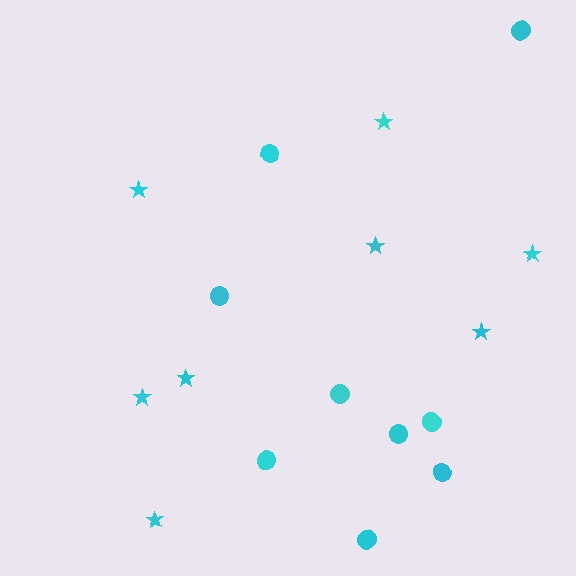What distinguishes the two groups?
There are 2 groups: one group of stars (8) and one group of circles (9).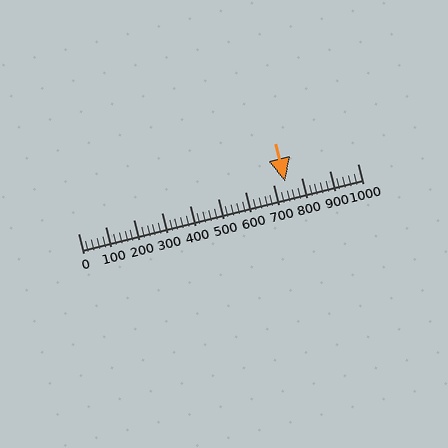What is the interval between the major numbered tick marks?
The major tick marks are spaced 100 units apart.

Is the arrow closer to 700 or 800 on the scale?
The arrow is closer to 700.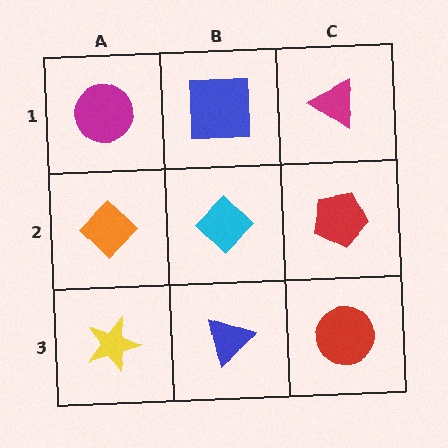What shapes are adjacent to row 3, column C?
A red pentagon (row 2, column C), a blue triangle (row 3, column B).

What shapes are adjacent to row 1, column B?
A cyan diamond (row 2, column B), a magenta circle (row 1, column A), a magenta triangle (row 1, column C).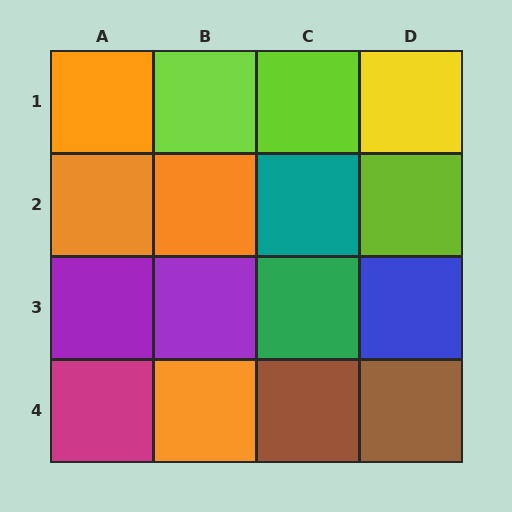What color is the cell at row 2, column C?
Teal.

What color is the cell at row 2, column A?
Orange.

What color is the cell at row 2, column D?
Lime.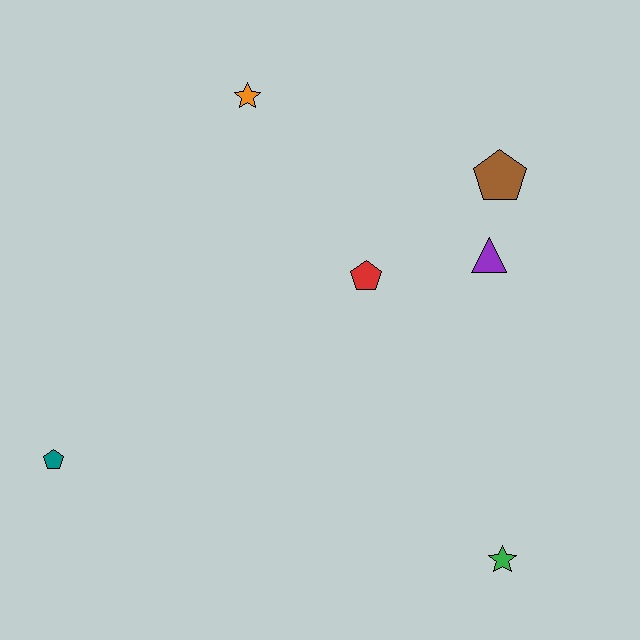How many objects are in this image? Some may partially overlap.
There are 6 objects.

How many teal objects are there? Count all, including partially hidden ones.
There is 1 teal object.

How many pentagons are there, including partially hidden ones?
There are 3 pentagons.